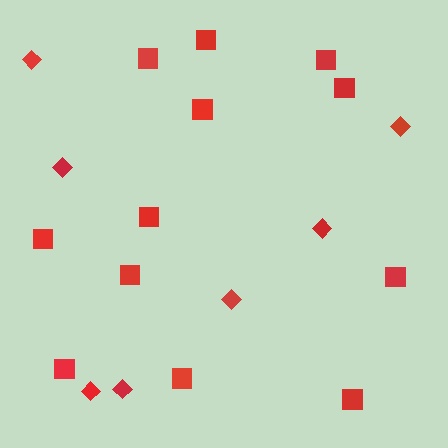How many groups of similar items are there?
There are 2 groups: one group of squares (12) and one group of diamonds (7).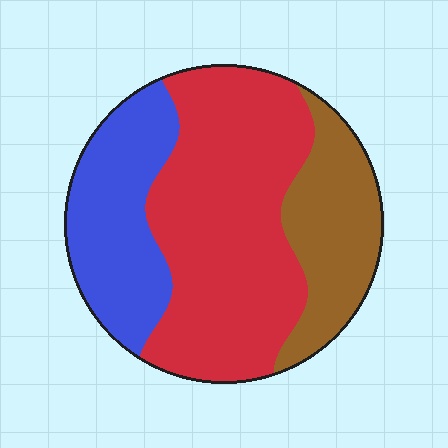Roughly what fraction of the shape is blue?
Blue covers 26% of the shape.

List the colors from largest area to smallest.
From largest to smallest: red, blue, brown.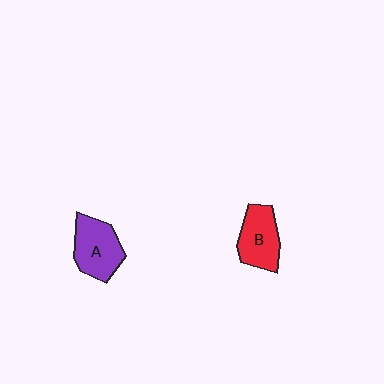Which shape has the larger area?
Shape A (purple).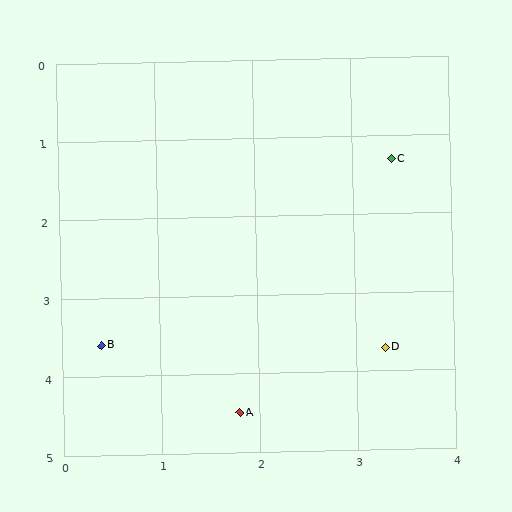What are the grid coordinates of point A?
Point A is at approximately (1.8, 4.5).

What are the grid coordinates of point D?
Point D is at approximately (3.3, 3.7).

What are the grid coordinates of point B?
Point B is at approximately (0.4, 3.6).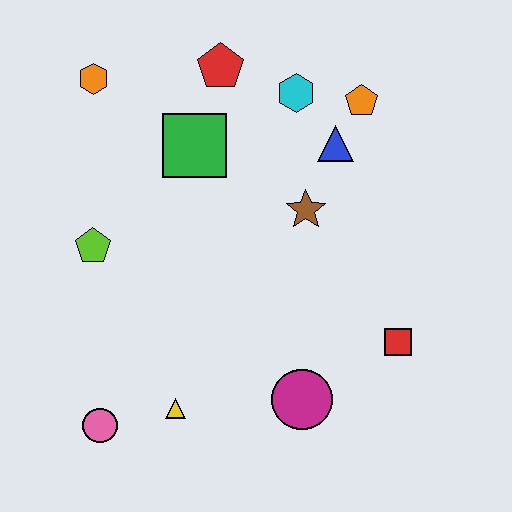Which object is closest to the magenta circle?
The red square is closest to the magenta circle.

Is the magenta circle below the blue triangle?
Yes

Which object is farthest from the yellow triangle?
The orange pentagon is farthest from the yellow triangle.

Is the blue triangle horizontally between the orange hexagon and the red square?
Yes